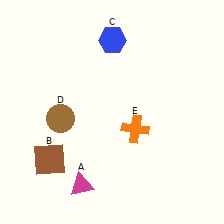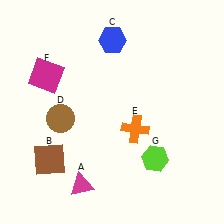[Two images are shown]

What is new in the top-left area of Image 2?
A magenta square (F) was added in the top-left area of Image 2.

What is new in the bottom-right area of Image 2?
A lime hexagon (G) was added in the bottom-right area of Image 2.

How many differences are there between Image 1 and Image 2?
There are 2 differences between the two images.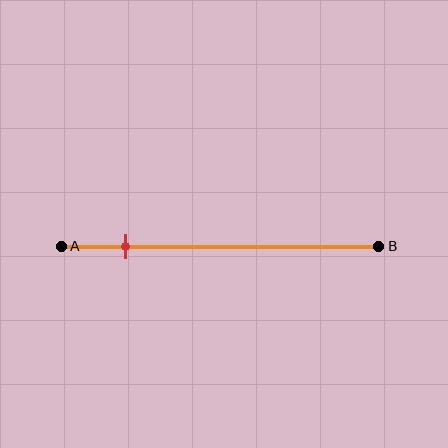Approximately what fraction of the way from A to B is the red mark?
The red mark is approximately 20% of the way from A to B.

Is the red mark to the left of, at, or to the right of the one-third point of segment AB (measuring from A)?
The red mark is to the left of the one-third point of segment AB.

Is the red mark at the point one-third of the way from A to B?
No, the mark is at about 20% from A, not at the 33% one-third point.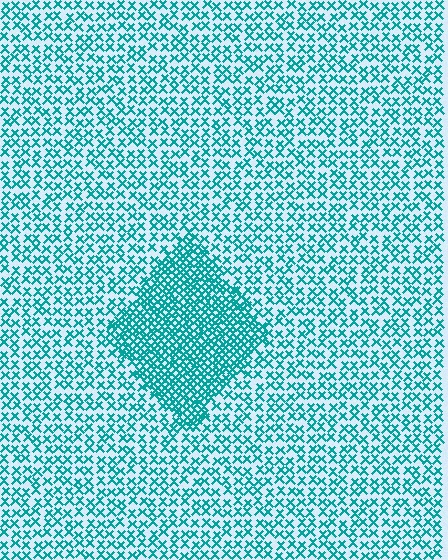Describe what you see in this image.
The image contains small teal elements arranged at two different densities. A diamond-shaped region is visible where the elements are more densely packed than the surrounding area.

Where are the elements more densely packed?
The elements are more densely packed inside the diamond boundary.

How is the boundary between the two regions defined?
The boundary is defined by a change in element density (approximately 2.2x ratio). All elements are the same color, size, and shape.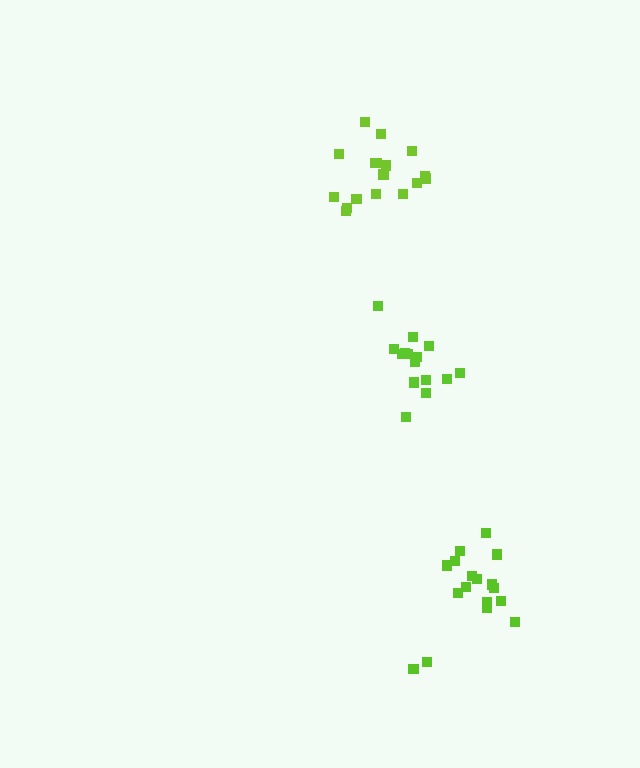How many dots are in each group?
Group 1: 17 dots, Group 2: 17 dots, Group 3: 15 dots (49 total).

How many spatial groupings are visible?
There are 3 spatial groupings.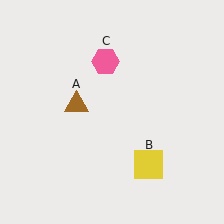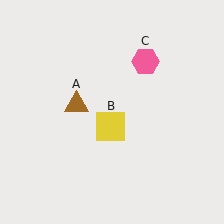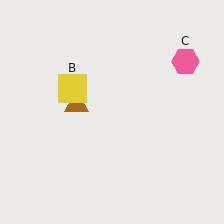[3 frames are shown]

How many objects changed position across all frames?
2 objects changed position: yellow square (object B), pink hexagon (object C).